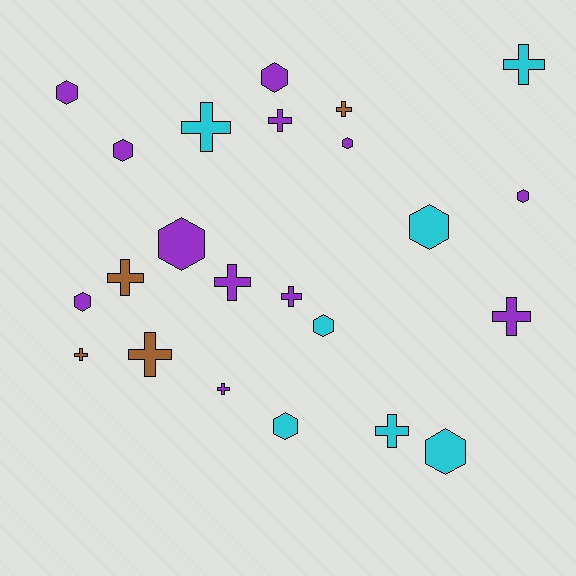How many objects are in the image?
There are 23 objects.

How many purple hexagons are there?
There are 7 purple hexagons.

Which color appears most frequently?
Purple, with 12 objects.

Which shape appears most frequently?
Cross, with 12 objects.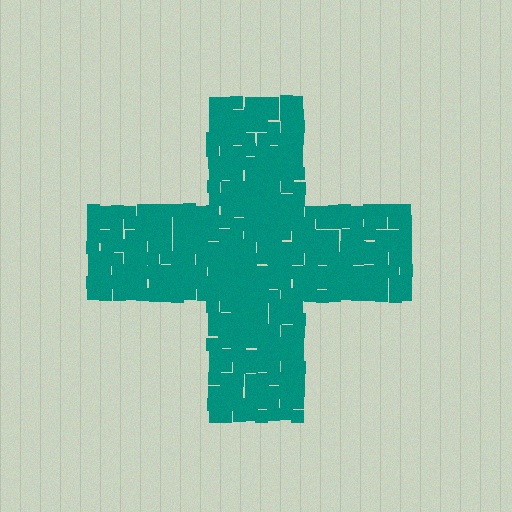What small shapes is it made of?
It is made of small squares.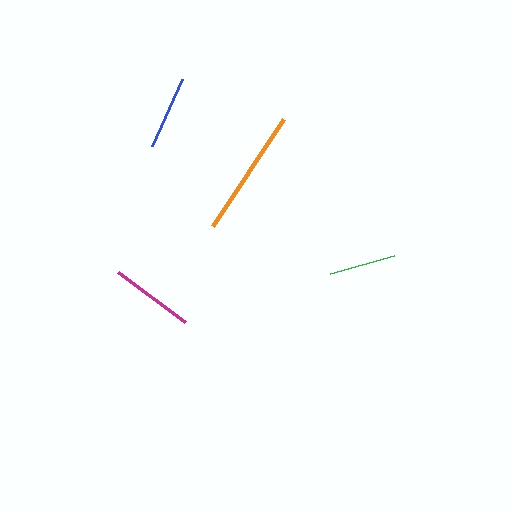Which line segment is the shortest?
The green line is the shortest at approximately 67 pixels.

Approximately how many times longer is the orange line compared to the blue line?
The orange line is approximately 1.8 times the length of the blue line.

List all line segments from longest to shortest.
From longest to shortest: orange, magenta, blue, green.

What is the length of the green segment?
The green segment is approximately 67 pixels long.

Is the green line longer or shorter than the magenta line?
The magenta line is longer than the green line.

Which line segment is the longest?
The orange line is the longest at approximately 129 pixels.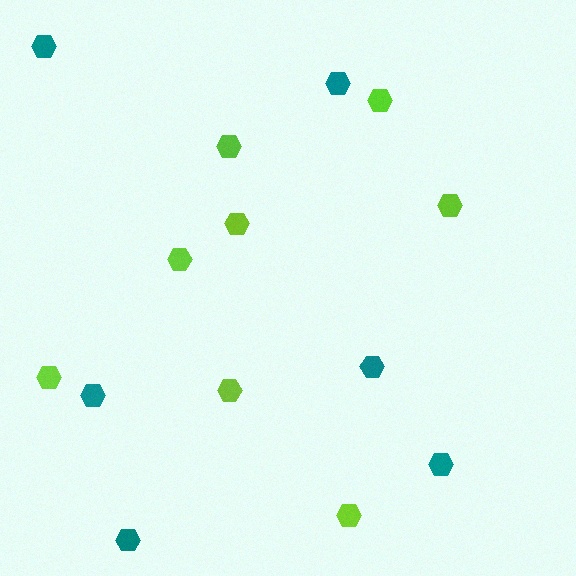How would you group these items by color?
There are 2 groups: one group of teal hexagons (6) and one group of lime hexagons (8).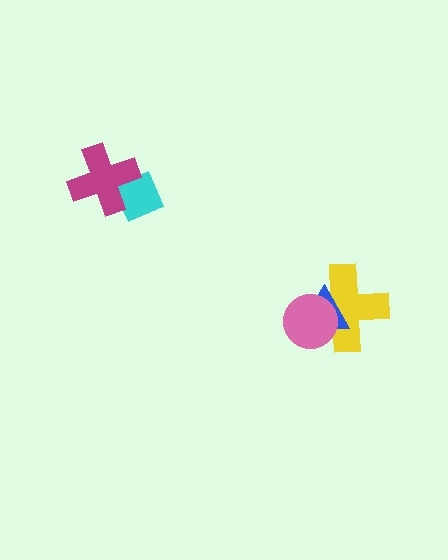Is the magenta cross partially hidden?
No, no other shape covers it.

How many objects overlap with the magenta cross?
1 object overlaps with the magenta cross.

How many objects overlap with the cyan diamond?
1 object overlaps with the cyan diamond.